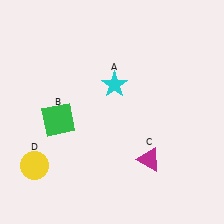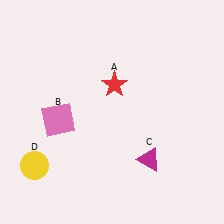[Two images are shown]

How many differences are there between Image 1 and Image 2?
There are 2 differences between the two images.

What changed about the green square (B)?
In Image 1, B is green. In Image 2, it changed to pink.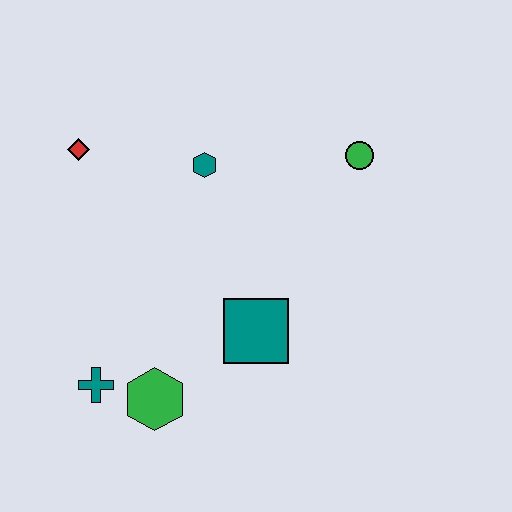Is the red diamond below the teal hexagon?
No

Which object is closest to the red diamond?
The teal hexagon is closest to the red diamond.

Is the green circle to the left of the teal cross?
No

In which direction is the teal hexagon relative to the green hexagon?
The teal hexagon is above the green hexagon.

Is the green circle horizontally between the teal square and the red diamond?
No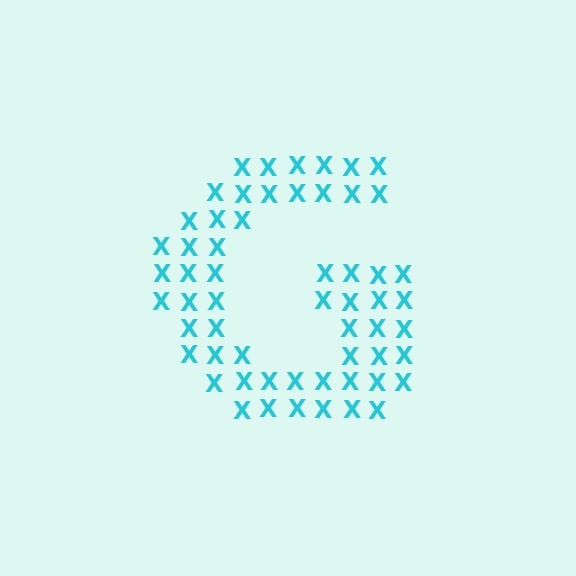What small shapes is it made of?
It is made of small letter X's.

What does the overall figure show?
The overall figure shows the letter G.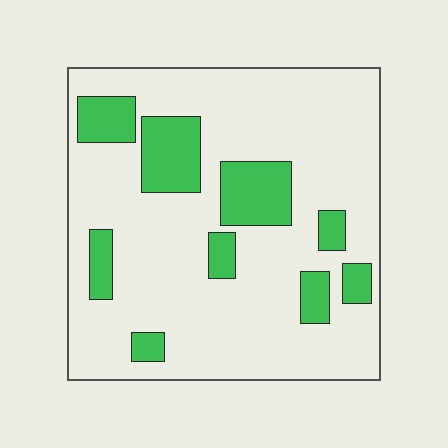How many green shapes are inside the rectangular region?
9.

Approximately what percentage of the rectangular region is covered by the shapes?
Approximately 20%.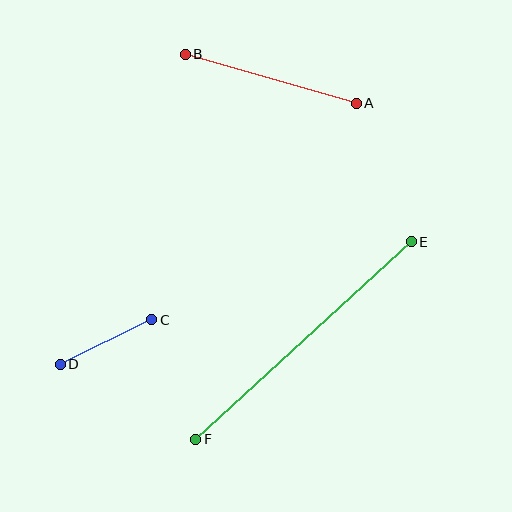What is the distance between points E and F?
The distance is approximately 293 pixels.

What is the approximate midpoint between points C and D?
The midpoint is at approximately (106, 342) pixels.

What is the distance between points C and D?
The distance is approximately 102 pixels.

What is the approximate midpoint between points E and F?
The midpoint is at approximately (304, 340) pixels.